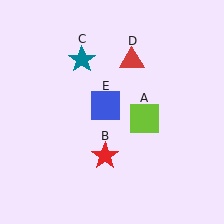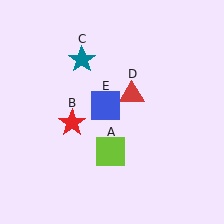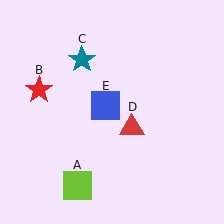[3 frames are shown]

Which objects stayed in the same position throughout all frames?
Teal star (object C) and blue square (object E) remained stationary.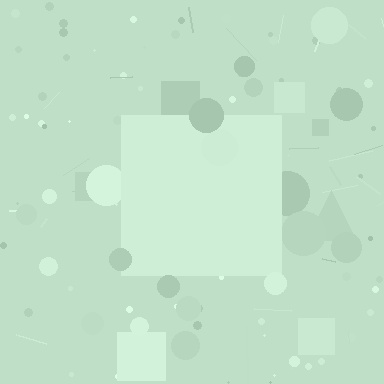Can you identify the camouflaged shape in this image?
The camouflaged shape is a square.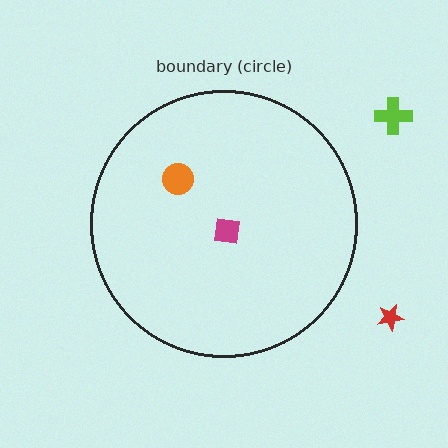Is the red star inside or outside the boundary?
Outside.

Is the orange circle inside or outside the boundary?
Inside.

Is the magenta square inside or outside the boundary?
Inside.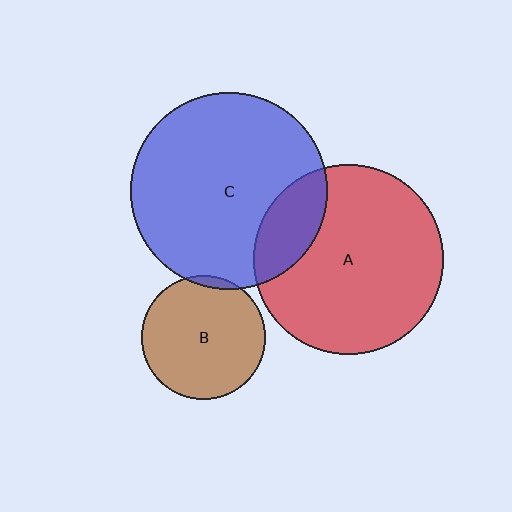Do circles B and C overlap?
Yes.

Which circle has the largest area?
Circle C (blue).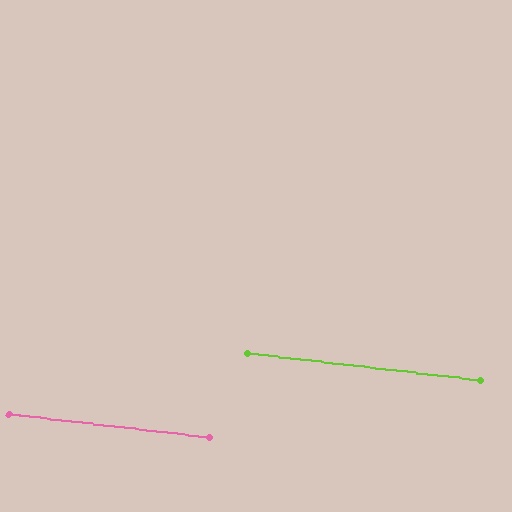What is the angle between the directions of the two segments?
Approximately 0 degrees.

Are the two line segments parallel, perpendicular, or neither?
Parallel — their directions differ by only 0.2°.